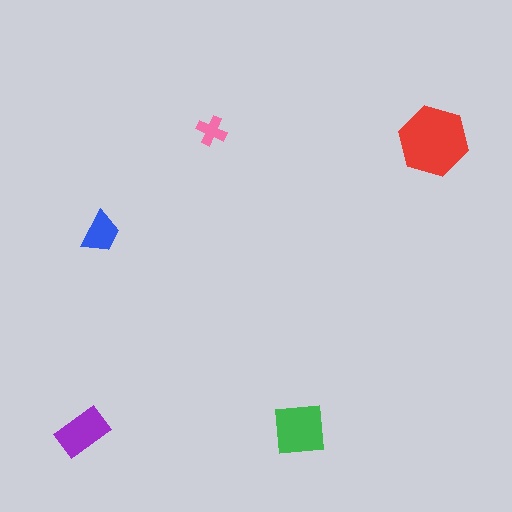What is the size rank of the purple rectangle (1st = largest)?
3rd.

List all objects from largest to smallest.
The red hexagon, the green square, the purple rectangle, the blue trapezoid, the pink cross.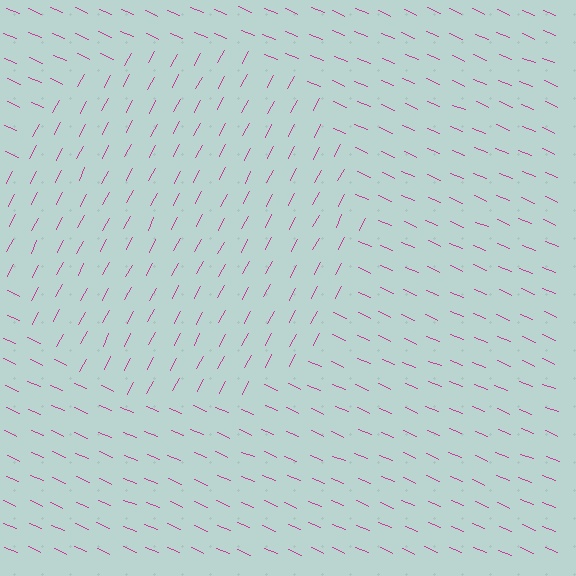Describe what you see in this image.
The image is filled with small magenta line segments. A circle region in the image has lines oriented differently from the surrounding lines, creating a visible texture boundary.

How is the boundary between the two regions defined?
The boundary is defined purely by a change in line orientation (approximately 85 degrees difference). All lines are the same color and thickness.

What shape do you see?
I see a circle.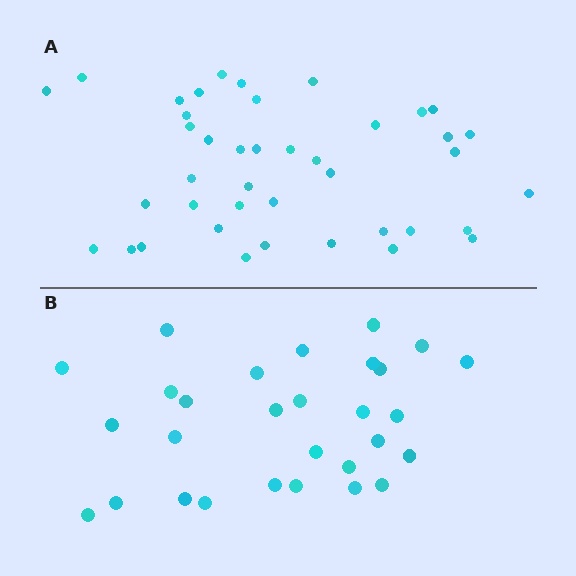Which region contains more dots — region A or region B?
Region A (the top region) has more dots.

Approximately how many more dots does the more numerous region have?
Region A has roughly 12 or so more dots than region B.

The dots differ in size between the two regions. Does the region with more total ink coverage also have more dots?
No. Region B has more total ink coverage because its dots are larger, but region A actually contains more individual dots. Total area can be misleading — the number of items is what matters here.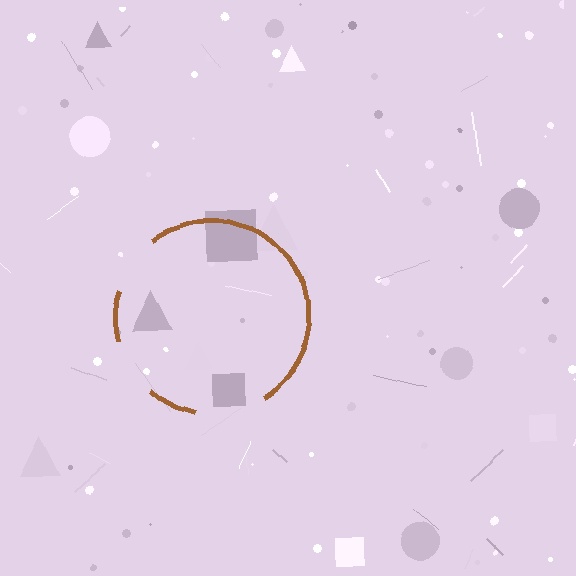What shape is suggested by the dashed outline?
The dashed outline suggests a circle.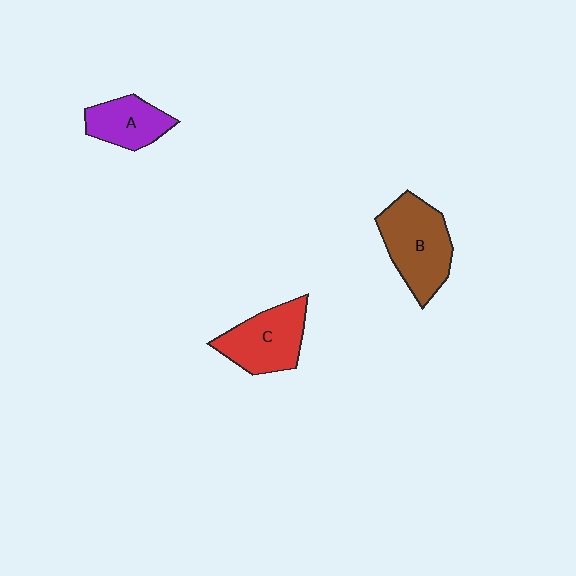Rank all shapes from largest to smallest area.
From largest to smallest: B (brown), C (red), A (purple).